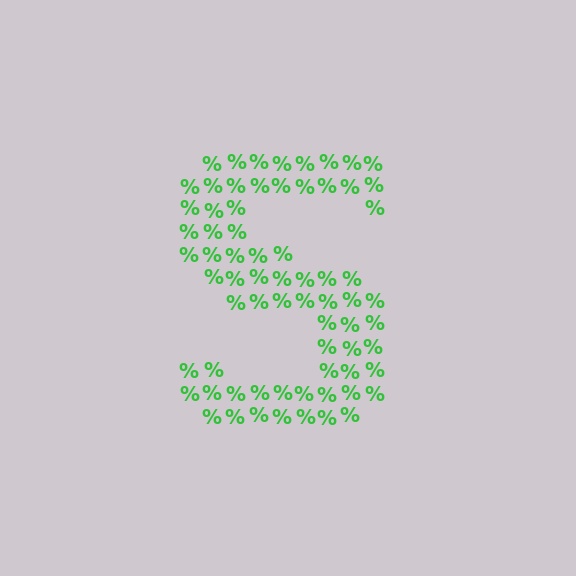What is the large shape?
The large shape is the letter S.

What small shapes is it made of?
It is made of small percent signs.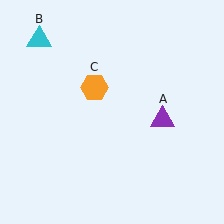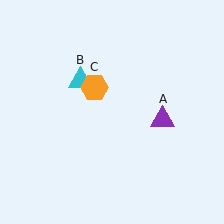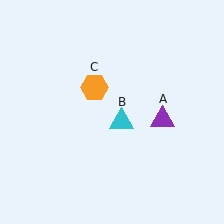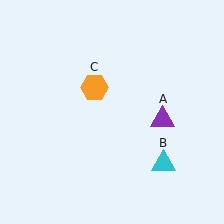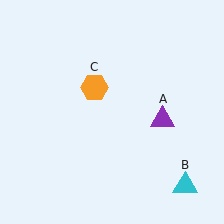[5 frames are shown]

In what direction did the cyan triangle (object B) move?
The cyan triangle (object B) moved down and to the right.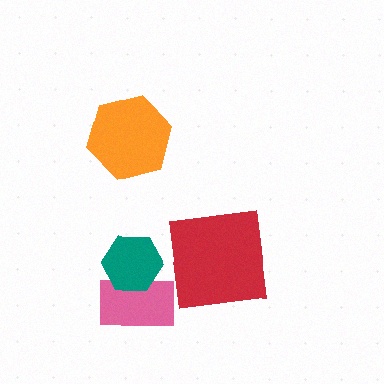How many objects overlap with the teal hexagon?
1 object overlaps with the teal hexagon.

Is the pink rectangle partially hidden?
Yes, it is partially covered by another shape.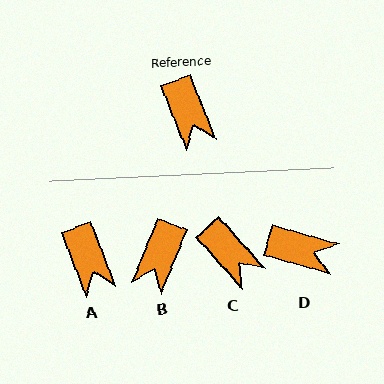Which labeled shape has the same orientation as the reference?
A.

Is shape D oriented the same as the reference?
No, it is off by about 53 degrees.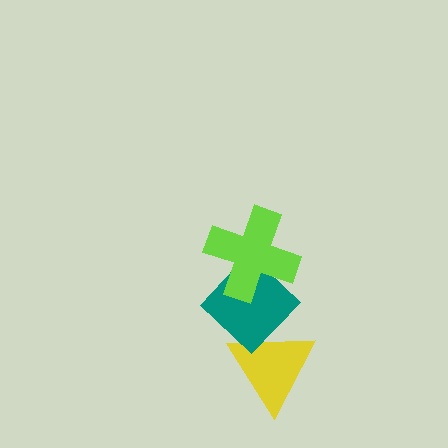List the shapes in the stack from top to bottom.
From top to bottom: the lime cross, the teal diamond, the yellow triangle.